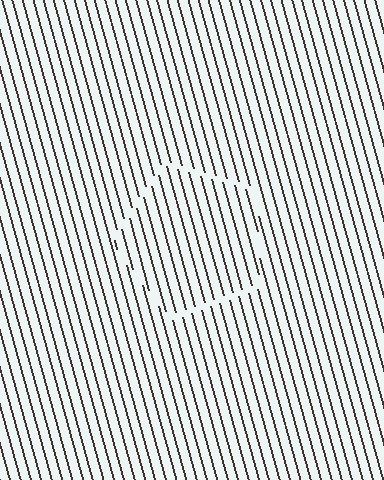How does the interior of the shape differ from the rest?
The interior of the shape contains the same grating, shifted by half a period — the contour is defined by the phase discontinuity where line-ends from the inner and outer gratings abut.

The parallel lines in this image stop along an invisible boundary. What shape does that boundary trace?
An illusory pentagon. The interior of the shape contains the same grating, shifted by half a period — the contour is defined by the phase discontinuity where line-ends from the inner and outer gratings abut.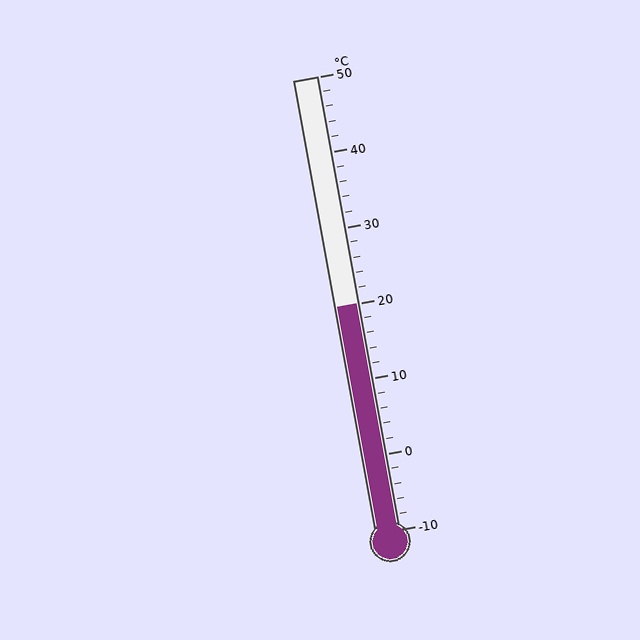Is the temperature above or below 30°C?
The temperature is below 30°C.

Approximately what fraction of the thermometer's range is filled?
The thermometer is filled to approximately 50% of its range.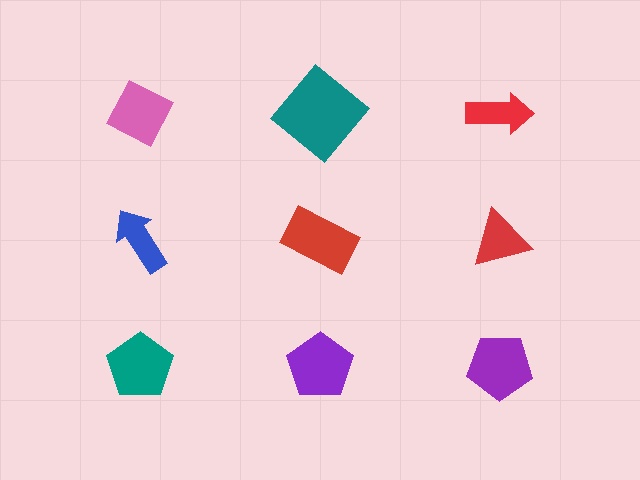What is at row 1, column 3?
A red arrow.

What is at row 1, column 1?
A pink diamond.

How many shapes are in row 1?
3 shapes.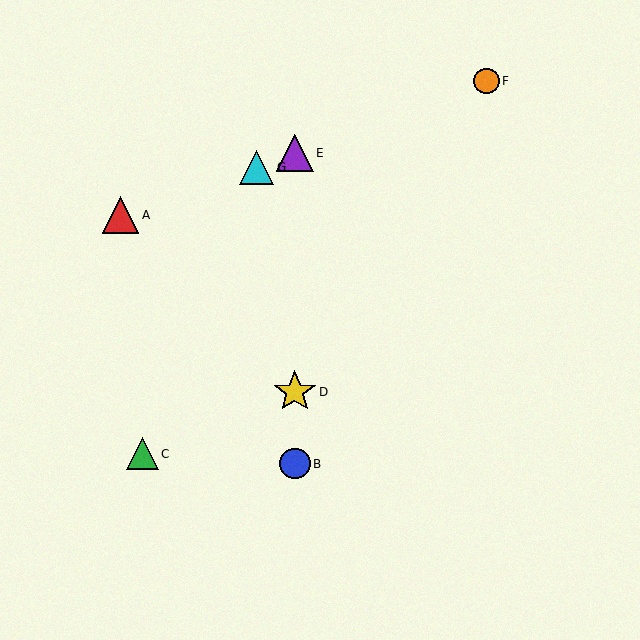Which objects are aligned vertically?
Objects B, D, E are aligned vertically.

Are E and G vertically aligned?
No, E is at x≈295 and G is at x≈257.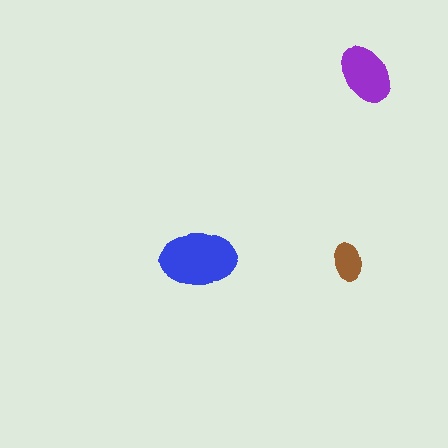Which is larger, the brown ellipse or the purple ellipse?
The purple one.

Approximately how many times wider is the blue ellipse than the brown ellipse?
About 2 times wider.